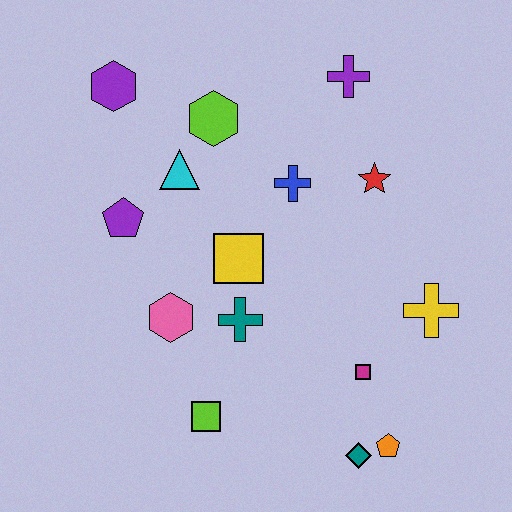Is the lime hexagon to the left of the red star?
Yes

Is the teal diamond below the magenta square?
Yes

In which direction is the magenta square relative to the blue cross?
The magenta square is below the blue cross.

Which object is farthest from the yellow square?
The orange pentagon is farthest from the yellow square.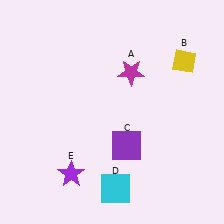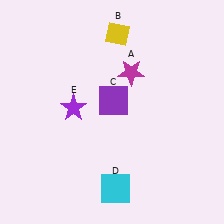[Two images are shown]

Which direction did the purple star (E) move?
The purple star (E) moved up.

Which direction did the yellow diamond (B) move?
The yellow diamond (B) moved left.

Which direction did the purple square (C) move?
The purple square (C) moved up.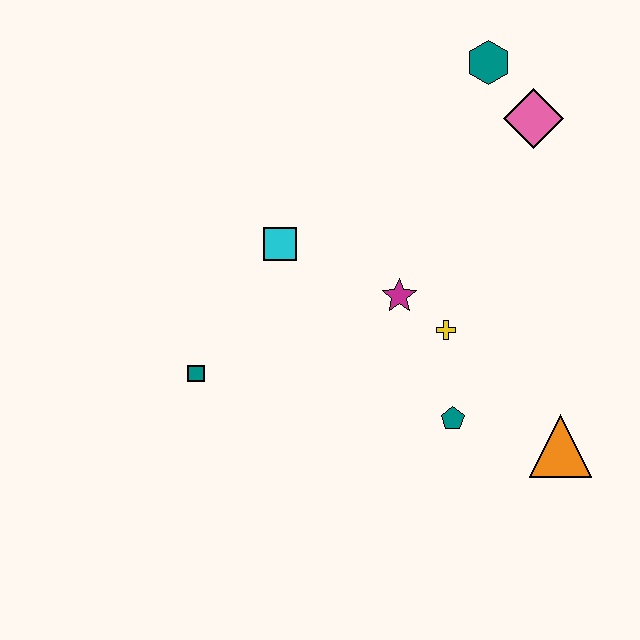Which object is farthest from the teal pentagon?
The teal hexagon is farthest from the teal pentagon.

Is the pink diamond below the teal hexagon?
Yes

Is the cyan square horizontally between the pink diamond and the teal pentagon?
No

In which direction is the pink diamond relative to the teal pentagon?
The pink diamond is above the teal pentagon.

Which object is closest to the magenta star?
The yellow cross is closest to the magenta star.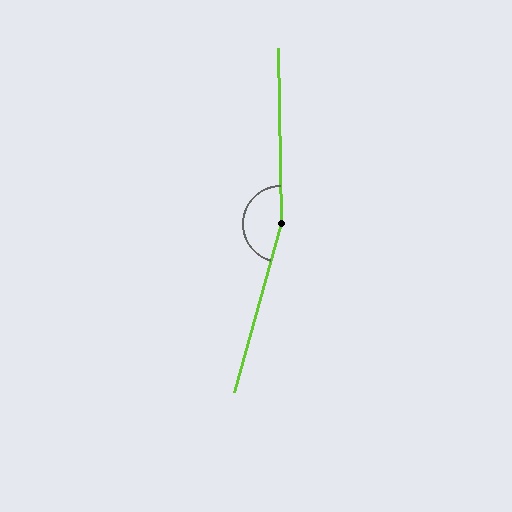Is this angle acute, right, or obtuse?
It is obtuse.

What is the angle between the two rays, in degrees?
Approximately 164 degrees.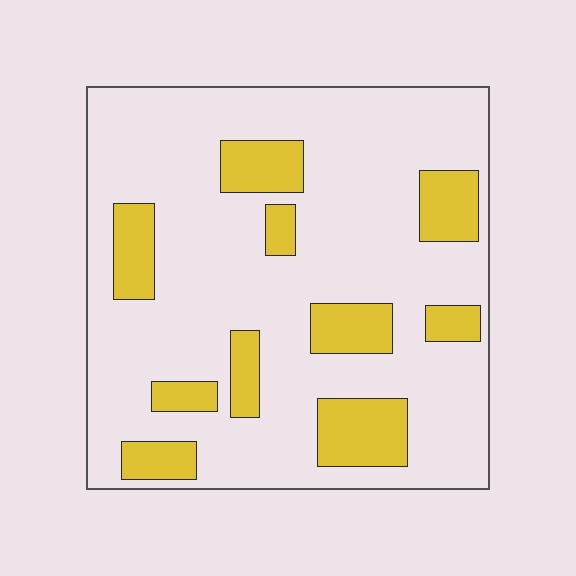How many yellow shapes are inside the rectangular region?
10.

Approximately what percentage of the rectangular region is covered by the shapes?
Approximately 20%.